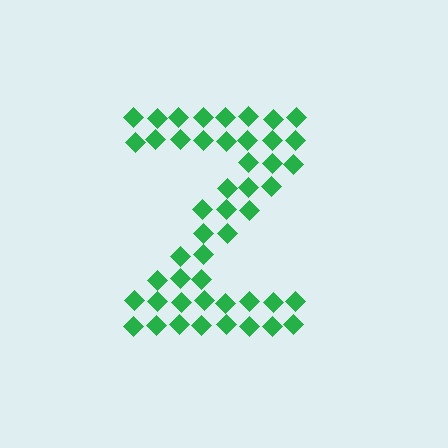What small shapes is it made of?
It is made of small diamonds.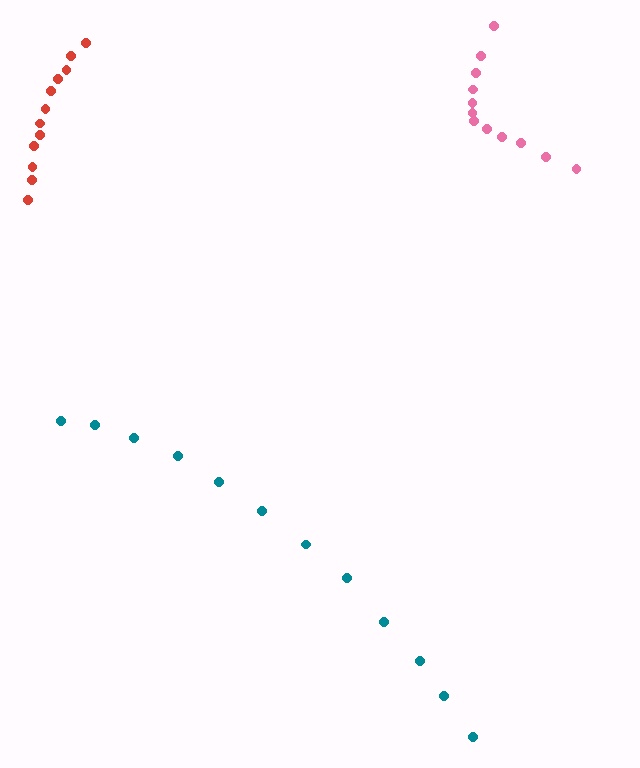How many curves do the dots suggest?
There are 3 distinct paths.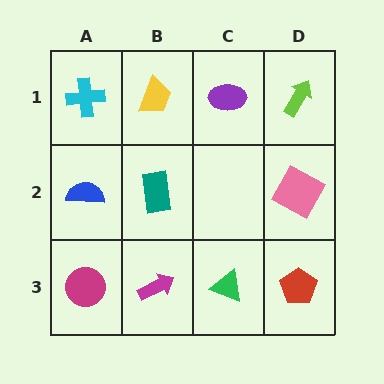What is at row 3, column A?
A magenta circle.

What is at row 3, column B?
A magenta arrow.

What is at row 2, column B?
A teal rectangle.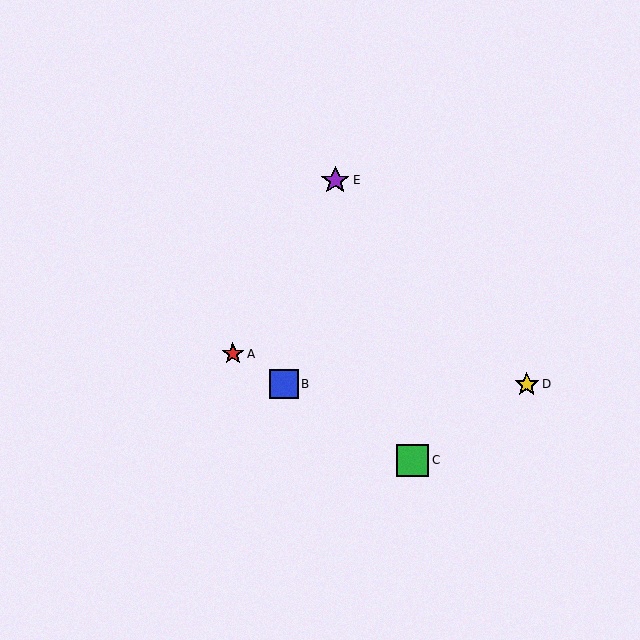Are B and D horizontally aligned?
Yes, both are at y≈384.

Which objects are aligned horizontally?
Objects B, D are aligned horizontally.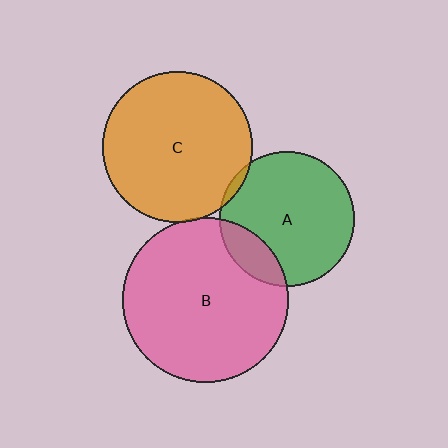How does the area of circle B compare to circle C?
Approximately 1.2 times.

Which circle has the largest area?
Circle B (pink).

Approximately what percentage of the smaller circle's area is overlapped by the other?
Approximately 15%.